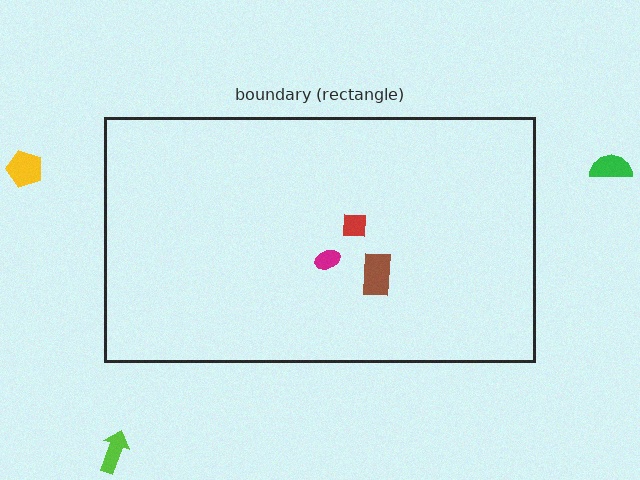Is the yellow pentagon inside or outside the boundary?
Outside.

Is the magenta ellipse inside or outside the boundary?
Inside.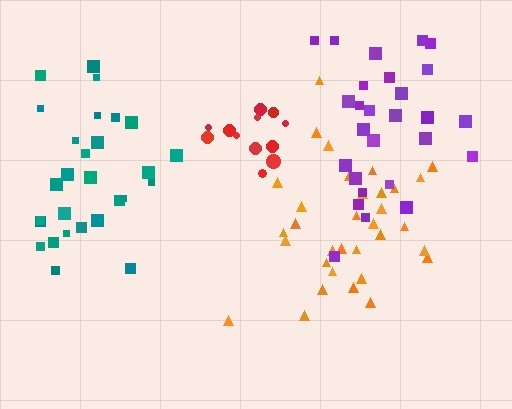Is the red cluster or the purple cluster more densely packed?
Red.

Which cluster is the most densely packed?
Red.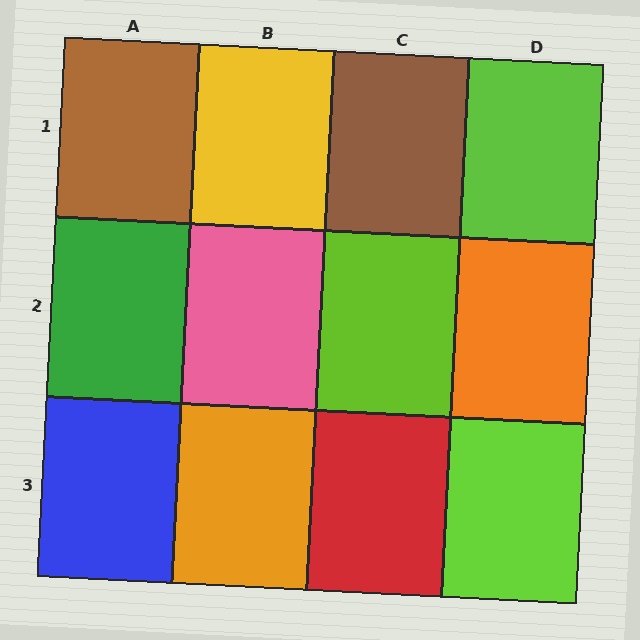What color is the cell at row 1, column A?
Brown.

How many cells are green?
1 cell is green.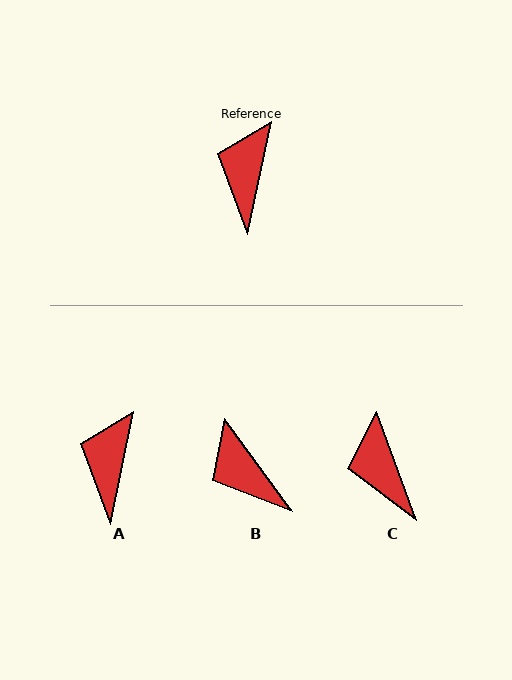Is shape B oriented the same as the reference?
No, it is off by about 48 degrees.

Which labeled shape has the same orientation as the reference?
A.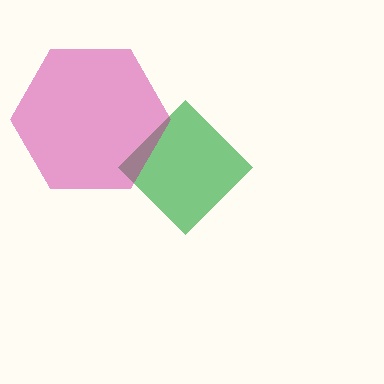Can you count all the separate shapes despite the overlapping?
Yes, there are 2 separate shapes.